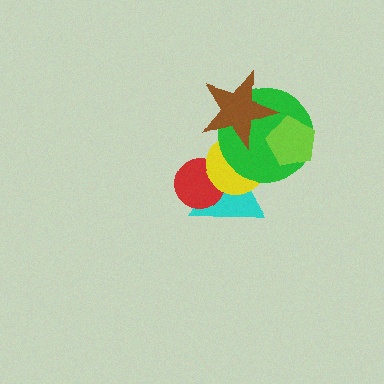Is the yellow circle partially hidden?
Yes, it is partially covered by another shape.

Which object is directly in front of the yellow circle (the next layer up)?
The green circle is directly in front of the yellow circle.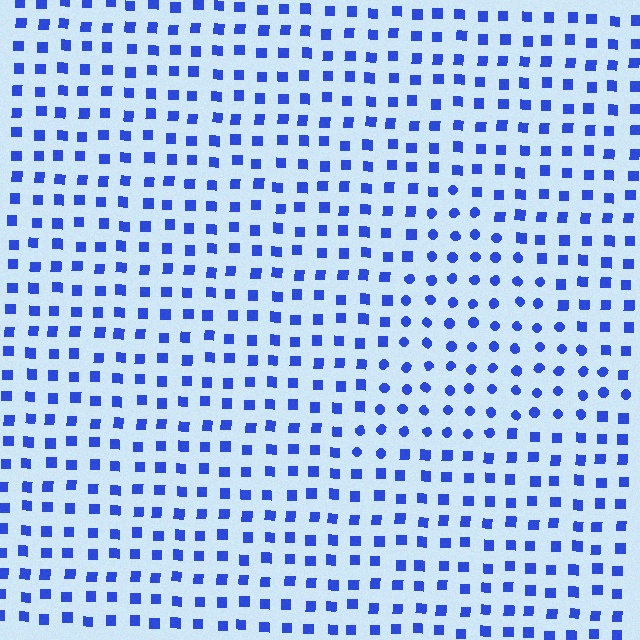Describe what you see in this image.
The image is filled with small blue elements arranged in a uniform grid. A triangle-shaped region contains circles, while the surrounding area contains squares. The boundary is defined purely by the change in element shape.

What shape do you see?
I see a triangle.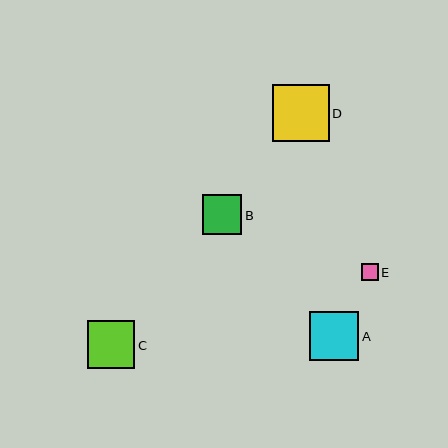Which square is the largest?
Square D is the largest with a size of approximately 57 pixels.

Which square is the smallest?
Square E is the smallest with a size of approximately 17 pixels.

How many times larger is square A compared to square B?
Square A is approximately 1.3 times the size of square B.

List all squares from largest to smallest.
From largest to smallest: D, A, C, B, E.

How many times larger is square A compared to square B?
Square A is approximately 1.3 times the size of square B.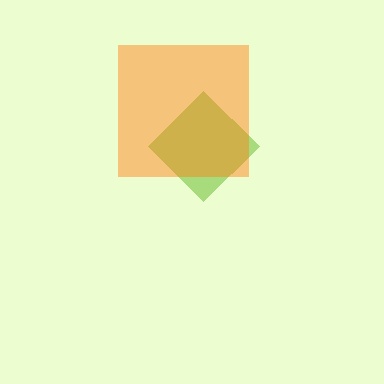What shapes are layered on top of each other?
The layered shapes are: a lime diamond, an orange square.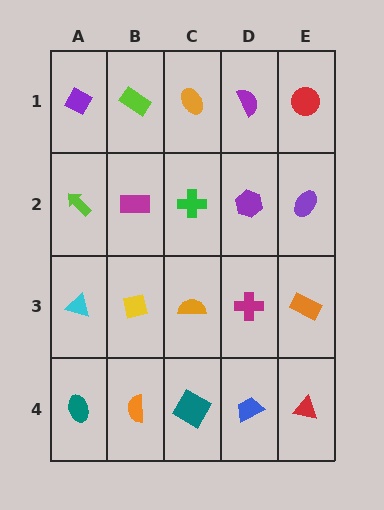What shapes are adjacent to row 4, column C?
An orange semicircle (row 3, column C), an orange semicircle (row 4, column B), a blue trapezoid (row 4, column D).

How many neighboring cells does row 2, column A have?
3.